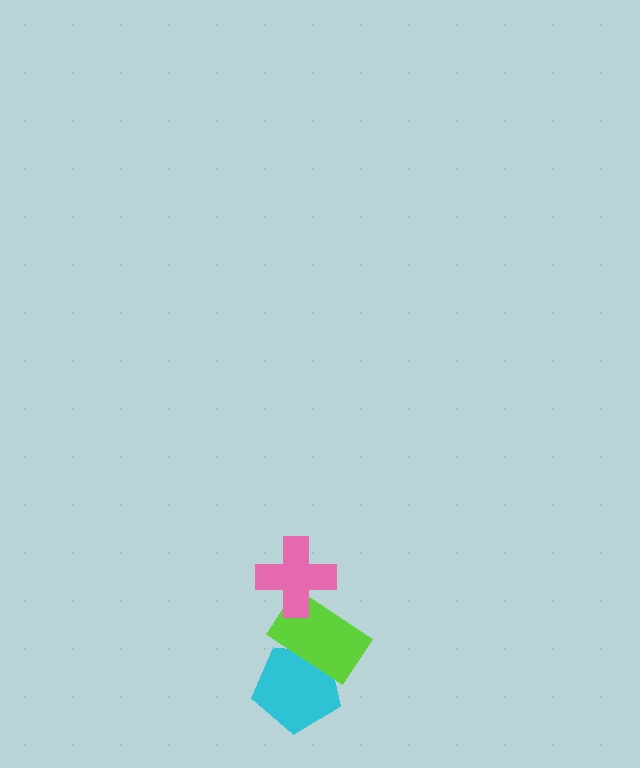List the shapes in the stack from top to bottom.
From top to bottom: the pink cross, the lime rectangle, the cyan pentagon.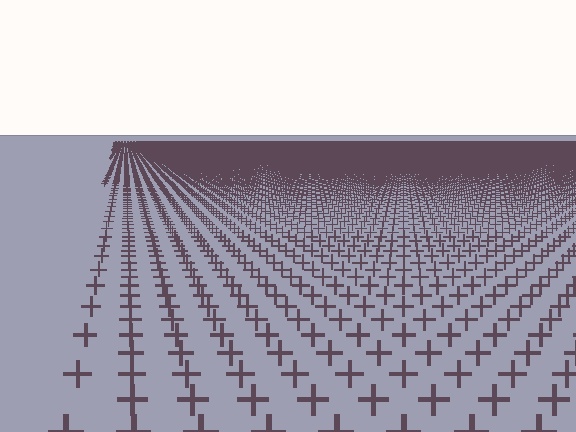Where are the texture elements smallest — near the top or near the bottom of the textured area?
Near the top.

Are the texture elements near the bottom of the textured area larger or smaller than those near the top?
Larger. Near the bottom, elements are closer to the viewer and appear at a bigger on-screen size.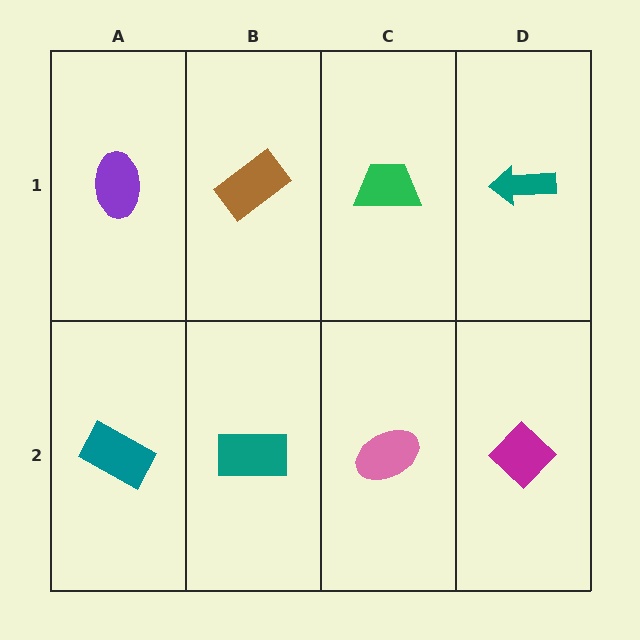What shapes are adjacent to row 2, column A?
A purple ellipse (row 1, column A), a teal rectangle (row 2, column B).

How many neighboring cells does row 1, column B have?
3.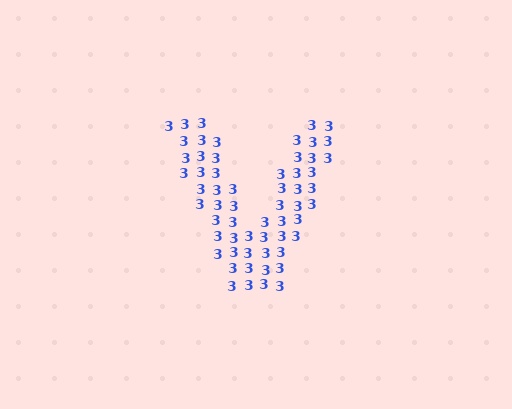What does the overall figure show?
The overall figure shows the letter V.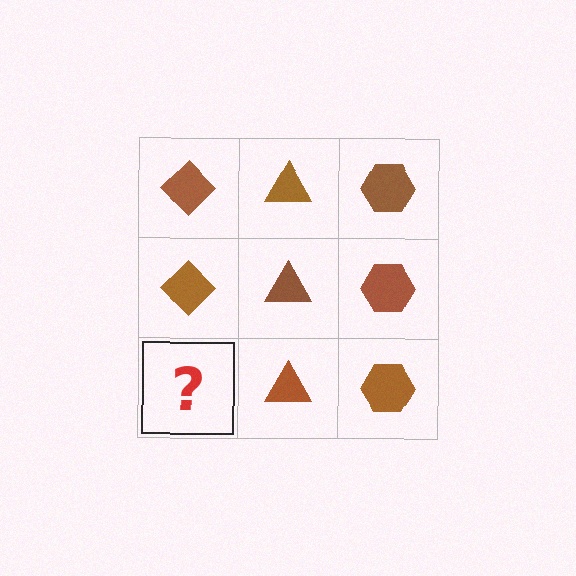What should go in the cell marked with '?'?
The missing cell should contain a brown diamond.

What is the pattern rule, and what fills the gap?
The rule is that each column has a consistent shape. The gap should be filled with a brown diamond.